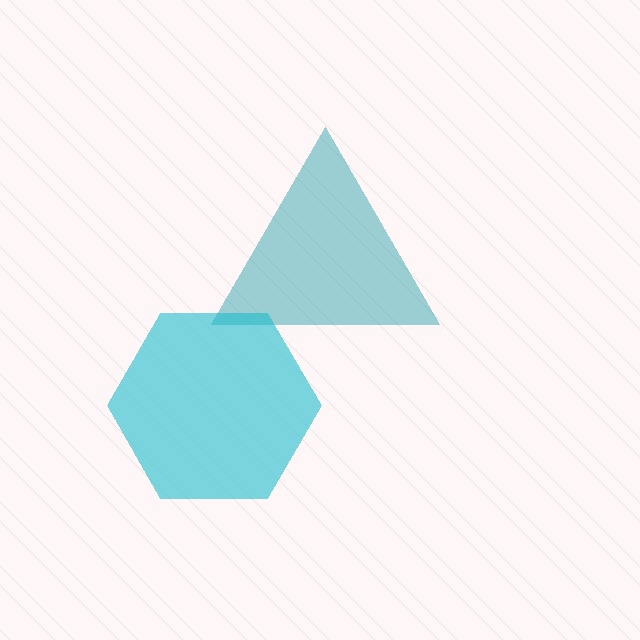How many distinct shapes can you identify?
There are 2 distinct shapes: a teal triangle, a cyan hexagon.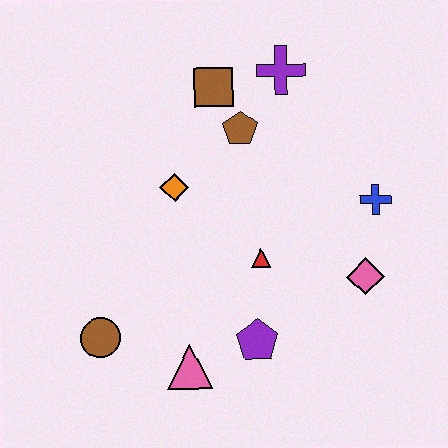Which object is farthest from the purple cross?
The brown circle is farthest from the purple cross.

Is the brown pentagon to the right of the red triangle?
No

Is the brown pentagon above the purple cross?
No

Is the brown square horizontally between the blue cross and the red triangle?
No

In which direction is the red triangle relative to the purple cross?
The red triangle is below the purple cross.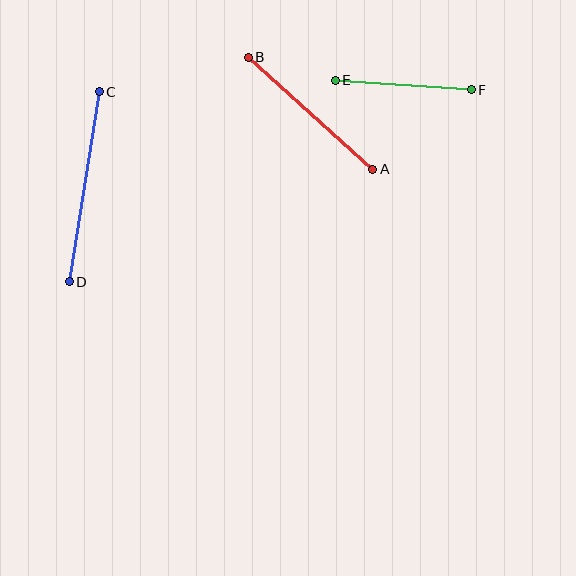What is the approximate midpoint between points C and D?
The midpoint is at approximately (84, 187) pixels.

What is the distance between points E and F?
The distance is approximately 136 pixels.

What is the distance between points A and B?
The distance is approximately 167 pixels.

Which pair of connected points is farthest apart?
Points C and D are farthest apart.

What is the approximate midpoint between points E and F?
The midpoint is at approximately (403, 85) pixels.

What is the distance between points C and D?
The distance is approximately 192 pixels.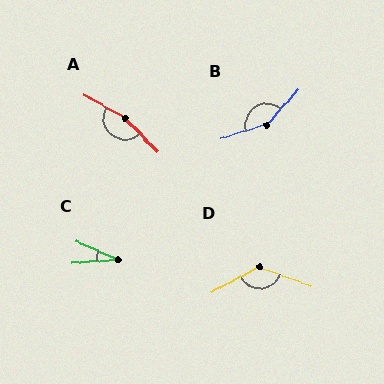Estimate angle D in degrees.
Approximately 131 degrees.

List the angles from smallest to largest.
C (29°), D (131°), B (149°), A (164°).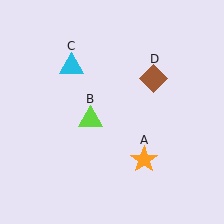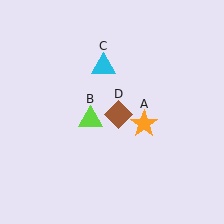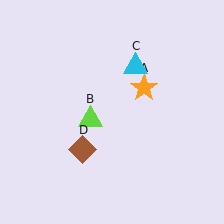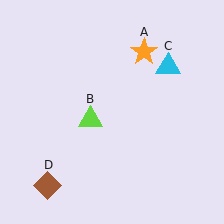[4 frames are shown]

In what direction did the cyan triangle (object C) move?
The cyan triangle (object C) moved right.